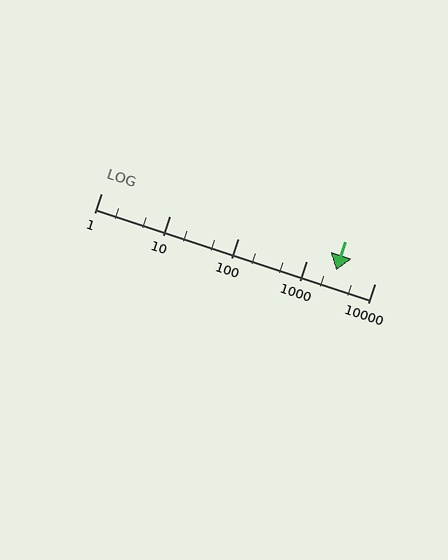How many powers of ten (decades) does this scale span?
The scale spans 4 decades, from 1 to 10000.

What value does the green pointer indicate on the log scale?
The pointer indicates approximately 2700.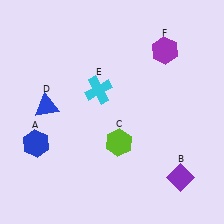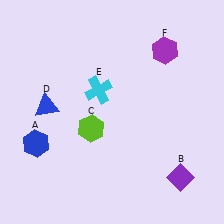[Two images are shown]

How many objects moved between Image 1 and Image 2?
1 object moved between the two images.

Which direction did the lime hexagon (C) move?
The lime hexagon (C) moved left.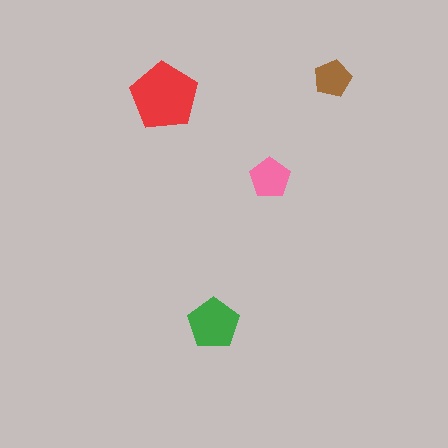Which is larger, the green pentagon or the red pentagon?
The red one.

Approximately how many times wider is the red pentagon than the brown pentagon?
About 2 times wider.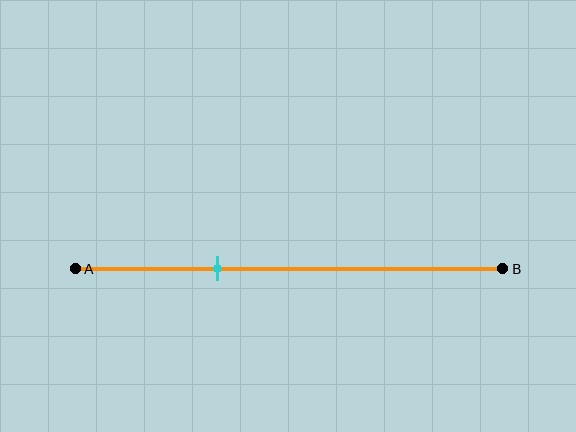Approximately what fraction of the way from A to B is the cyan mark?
The cyan mark is approximately 35% of the way from A to B.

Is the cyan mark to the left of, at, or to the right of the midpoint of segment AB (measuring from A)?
The cyan mark is to the left of the midpoint of segment AB.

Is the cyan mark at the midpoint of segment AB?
No, the mark is at about 35% from A, not at the 50% midpoint.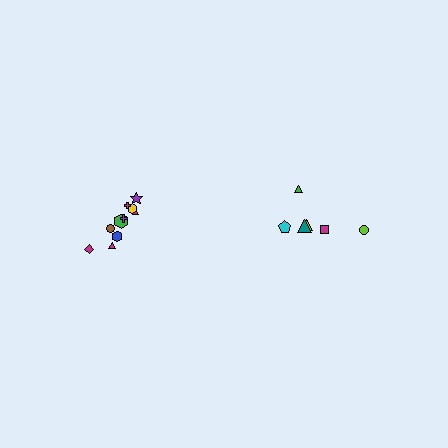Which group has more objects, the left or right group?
The left group.